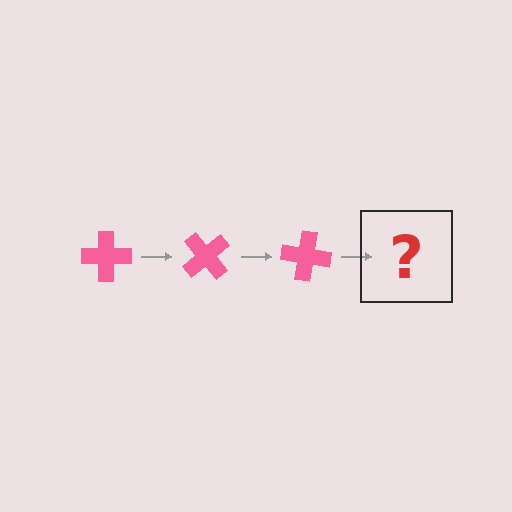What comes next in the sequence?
The next element should be a pink cross rotated 150 degrees.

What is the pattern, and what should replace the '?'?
The pattern is that the cross rotates 50 degrees each step. The '?' should be a pink cross rotated 150 degrees.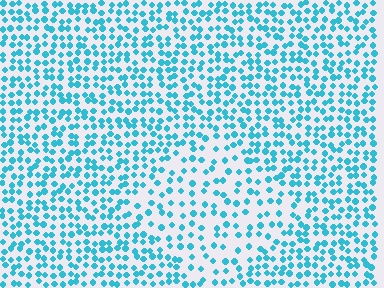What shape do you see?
I see a diamond.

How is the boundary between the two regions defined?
The boundary is defined by a change in element density (approximately 1.8x ratio). All elements are the same color, size, and shape.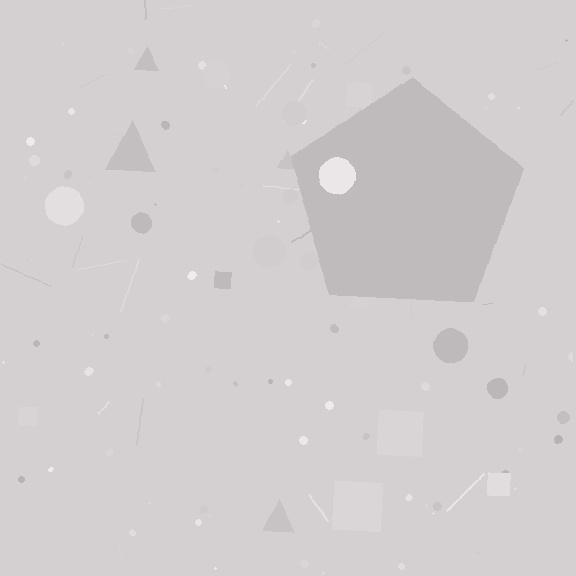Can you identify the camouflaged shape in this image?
The camouflaged shape is a pentagon.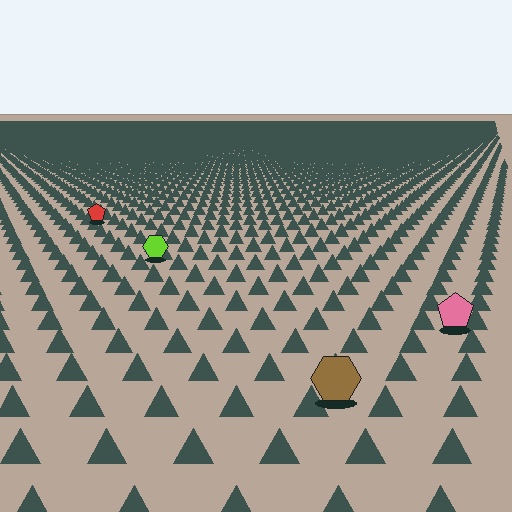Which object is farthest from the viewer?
The red pentagon is farthest from the viewer. It appears smaller and the ground texture around it is denser.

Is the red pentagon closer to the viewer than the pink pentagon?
No. The pink pentagon is closer — you can tell from the texture gradient: the ground texture is coarser near it.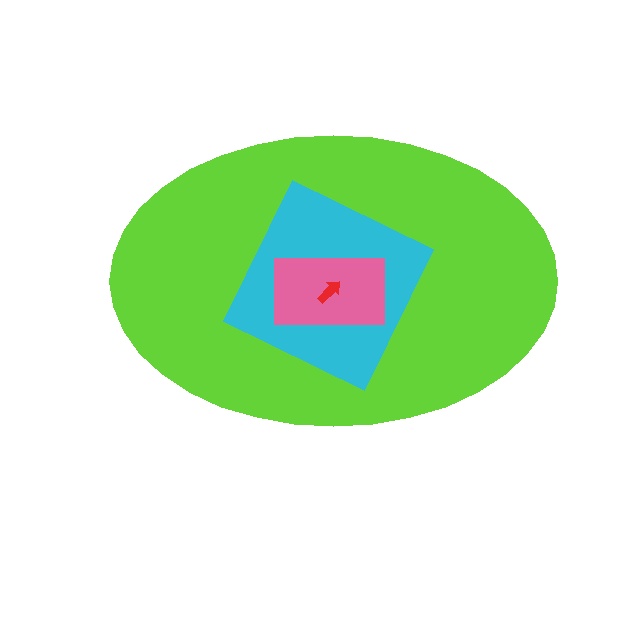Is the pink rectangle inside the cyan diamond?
Yes.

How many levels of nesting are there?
4.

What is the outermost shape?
The lime ellipse.